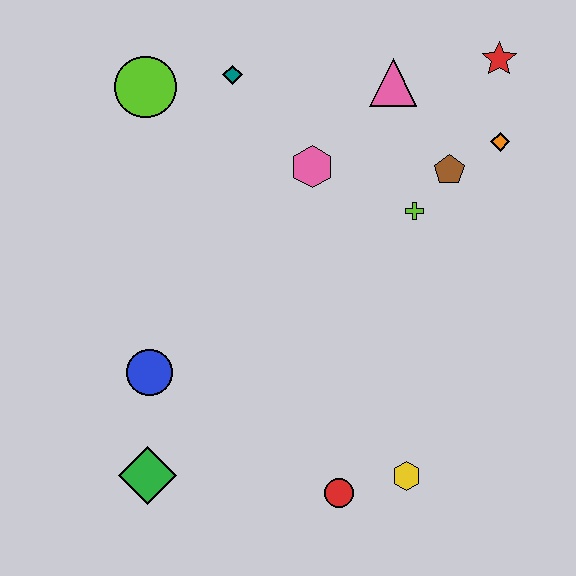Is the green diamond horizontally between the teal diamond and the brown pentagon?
No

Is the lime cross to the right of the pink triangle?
Yes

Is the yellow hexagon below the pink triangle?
Yes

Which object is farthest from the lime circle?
The yellow hexagon is farthest from the lime circle.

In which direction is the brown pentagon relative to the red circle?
The brown pentagon is above the red circle.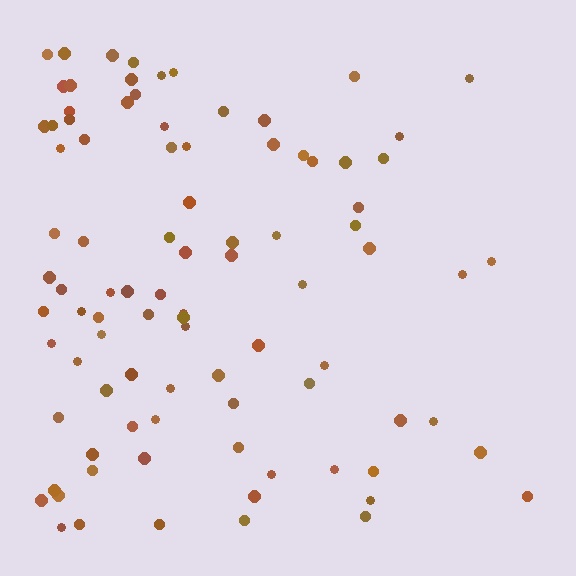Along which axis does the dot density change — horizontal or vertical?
Horizontal.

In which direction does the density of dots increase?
From right to left, with the left side densest.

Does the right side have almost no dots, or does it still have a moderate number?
Still a moderate number, just noticeably fewer than the left.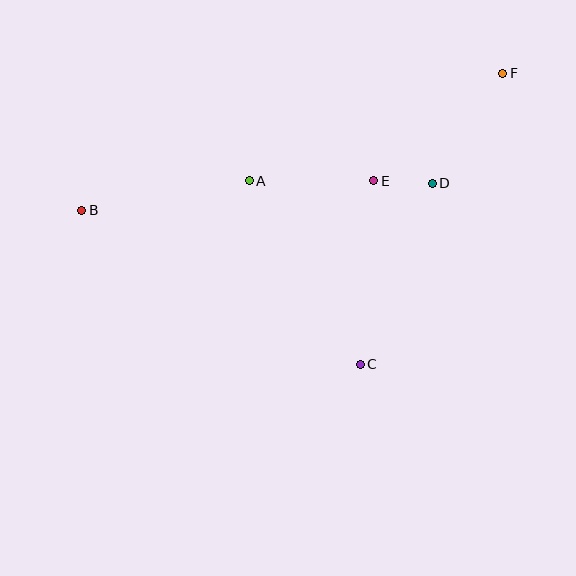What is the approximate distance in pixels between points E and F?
The distance between E and F is approximately 168 pixels.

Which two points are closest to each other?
Points D and E are closest to each other.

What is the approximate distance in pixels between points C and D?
The distance between C and D is approximately 195 pixels.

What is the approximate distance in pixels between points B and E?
The distance between B and E is approximately 293 pixels.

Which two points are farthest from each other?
Points B and F are farthest from each other.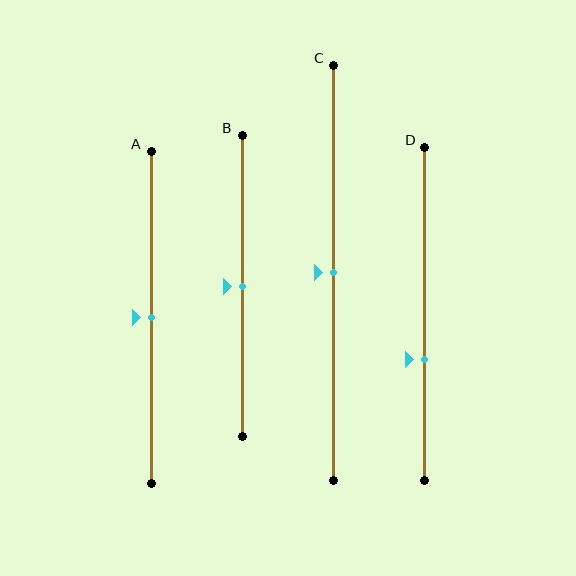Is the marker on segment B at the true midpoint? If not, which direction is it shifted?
Yes, the marker on segment B is at the true midpoint.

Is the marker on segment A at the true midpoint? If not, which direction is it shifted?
Yes, the marker on segment A is at the true midpoint.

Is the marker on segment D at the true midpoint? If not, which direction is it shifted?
No, the marker on segment D is shifted downward by about 14% of the segment length.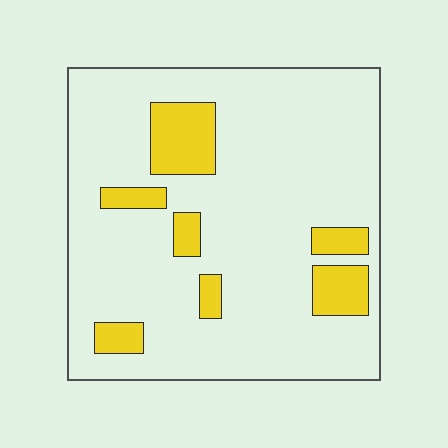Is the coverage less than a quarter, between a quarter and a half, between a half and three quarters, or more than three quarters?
Less than a quarter.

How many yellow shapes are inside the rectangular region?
7.